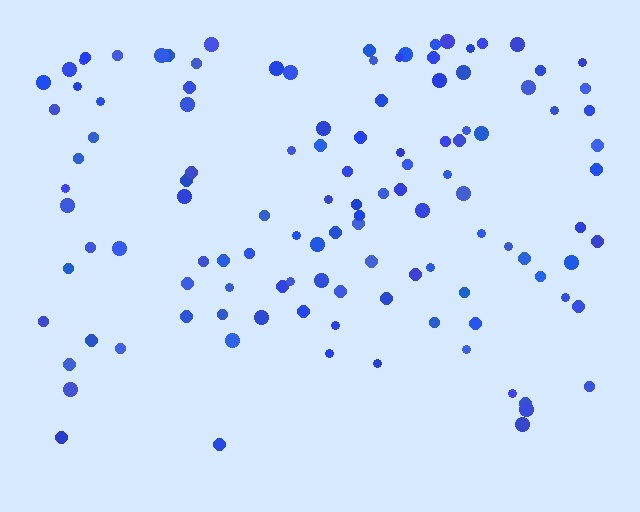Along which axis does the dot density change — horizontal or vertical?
Vertical.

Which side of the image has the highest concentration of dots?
The top.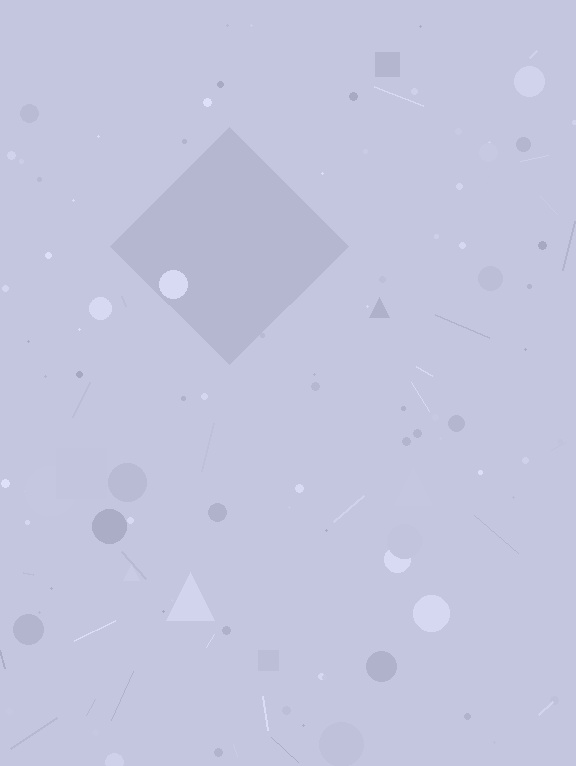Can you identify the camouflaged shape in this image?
The camouflaged shape is a diamond.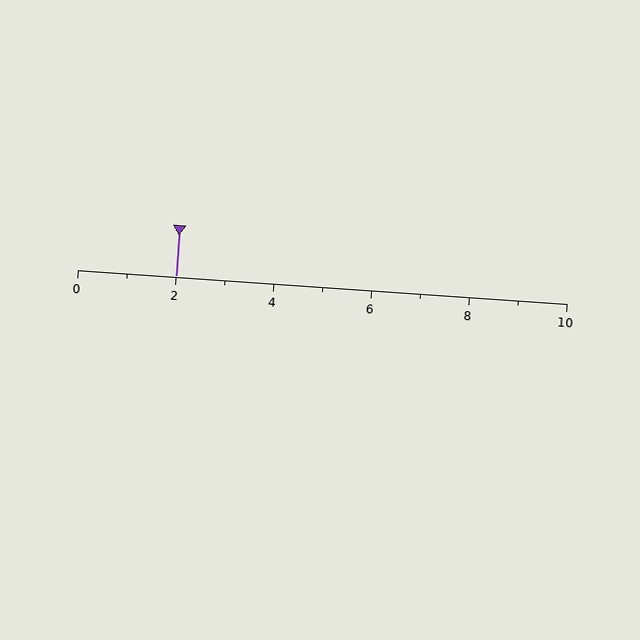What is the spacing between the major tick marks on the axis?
The major ticks are spaced 2 apart.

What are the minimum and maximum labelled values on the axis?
The axis runs from 0 to 10.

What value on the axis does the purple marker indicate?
The marker indicates approximately 2.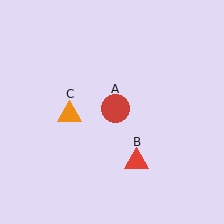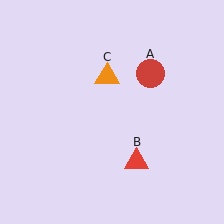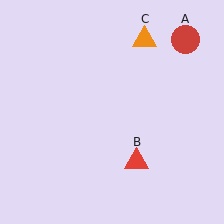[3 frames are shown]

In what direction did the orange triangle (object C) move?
The orange triangle (object C) moved up and to the right.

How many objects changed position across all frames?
2 objects changed position: red circle (object A), orange triangle (object C).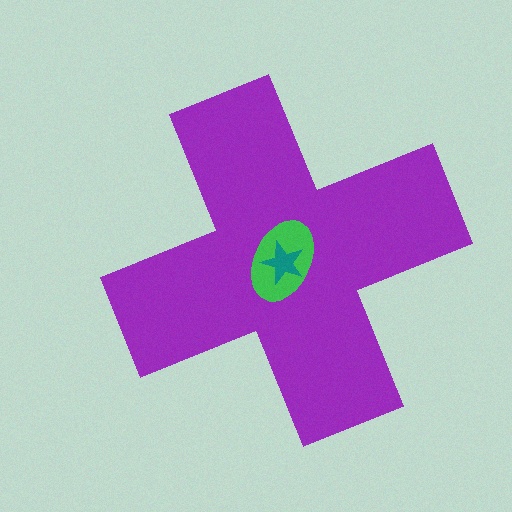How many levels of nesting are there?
3.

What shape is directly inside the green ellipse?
The teal star.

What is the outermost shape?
The purple cross.